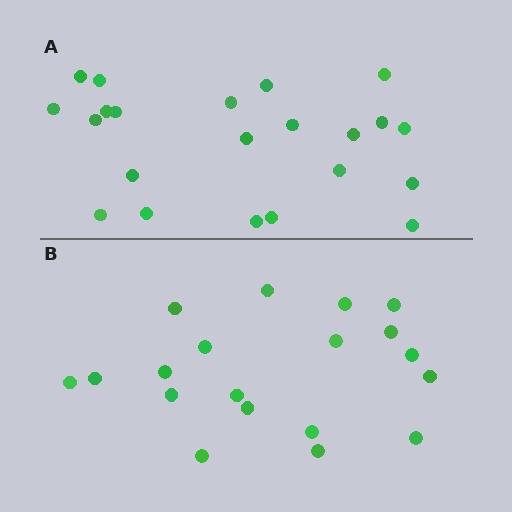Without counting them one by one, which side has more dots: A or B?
Region A (the top region) has more dots.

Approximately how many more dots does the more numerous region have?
Region A has just a few more — roughly 2 or 3 more dots than region B.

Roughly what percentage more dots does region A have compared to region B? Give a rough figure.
About 15% more.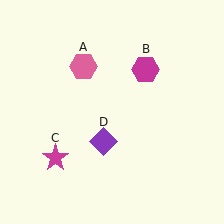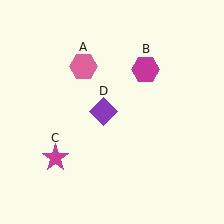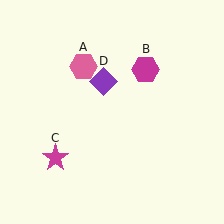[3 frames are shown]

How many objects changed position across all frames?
1 object changed position: purple diamond (object D).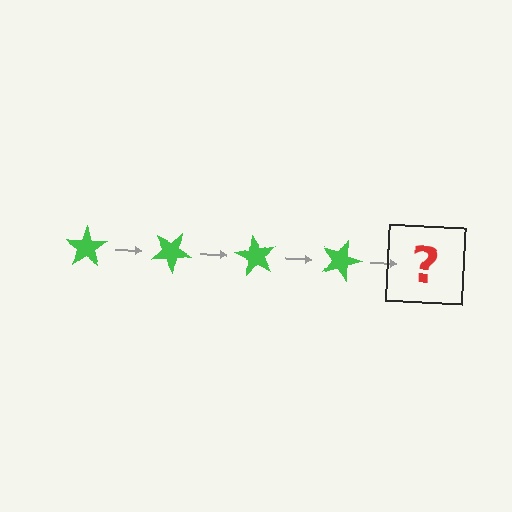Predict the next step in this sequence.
The next step is a green star rotated 120 degrees.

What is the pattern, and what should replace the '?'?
The pattern is that the star rotates 30 degrees each step. The '?' should be a green star rotated 120 degrees.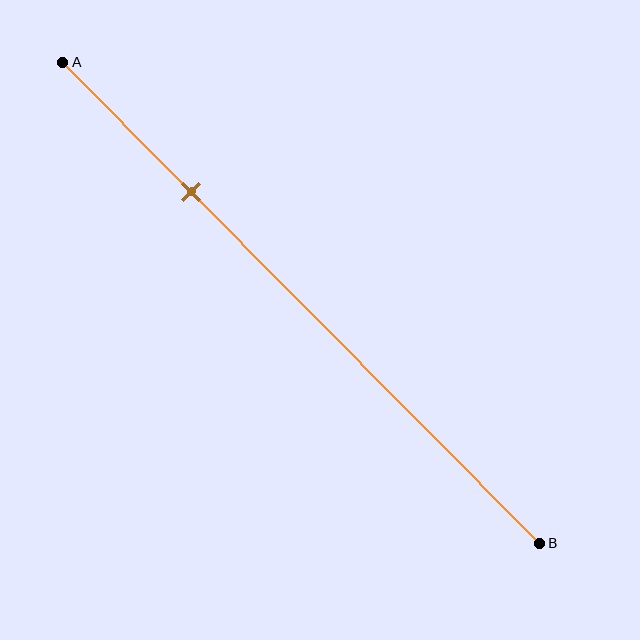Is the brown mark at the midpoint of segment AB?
No, the mark is at about 25% from A, not at the 50% midpoint.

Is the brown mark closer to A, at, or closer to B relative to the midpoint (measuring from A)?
The brown mark is closer to point A than the midpoint of segment AB.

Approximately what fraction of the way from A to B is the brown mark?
The brown mark is approximately 25% of the way from A to B.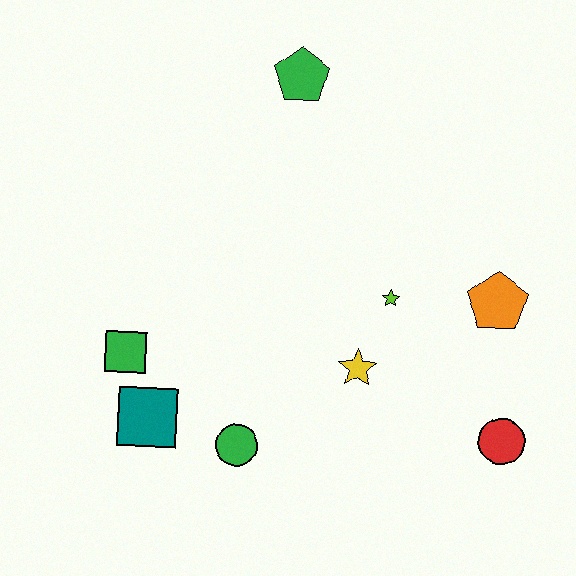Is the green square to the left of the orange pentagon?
Yes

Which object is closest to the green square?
The teal square is closest to the green square.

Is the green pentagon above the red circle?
Yes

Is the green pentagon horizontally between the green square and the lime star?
Yes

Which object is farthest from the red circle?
The green pentagon is farthest from the red circle.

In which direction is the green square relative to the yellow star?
The green square is to the left of the yellow star.